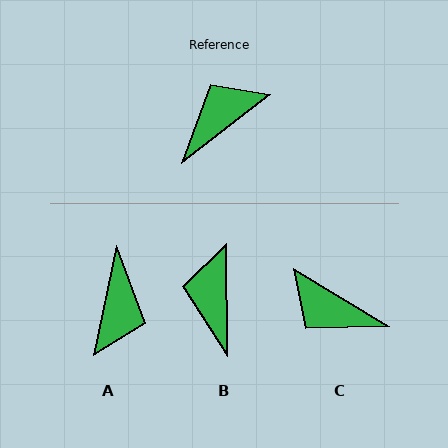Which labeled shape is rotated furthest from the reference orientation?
A, about 140 degrees away.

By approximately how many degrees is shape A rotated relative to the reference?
Approximately 140 degrees clockwise.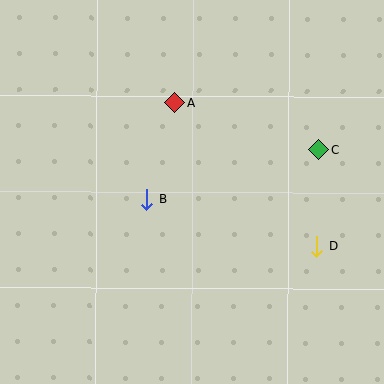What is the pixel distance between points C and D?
The distance between C and D is 96 pixels.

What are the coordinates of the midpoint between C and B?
The midpoint between C and B is at (233, 174).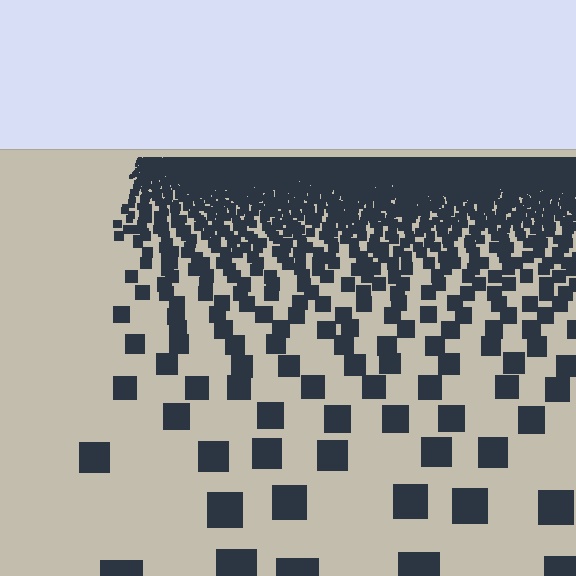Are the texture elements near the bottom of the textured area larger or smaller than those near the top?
Larger. Near the bottom, elements are closer to the viewer and appear at a bigger on-screen size.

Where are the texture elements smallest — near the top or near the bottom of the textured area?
Near the top.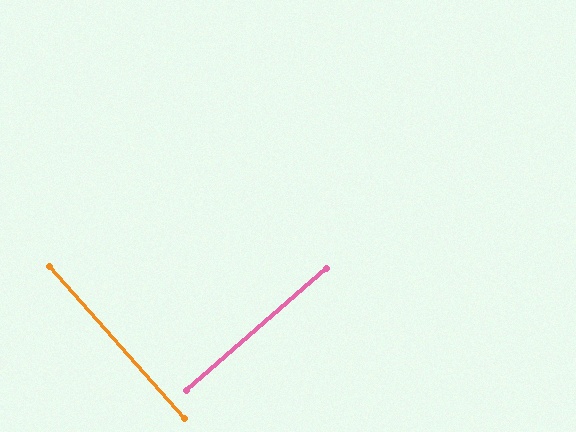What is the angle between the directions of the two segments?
Approximately 90 degrees.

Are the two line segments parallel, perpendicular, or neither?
Perpendicular — they meet at approximately 90°.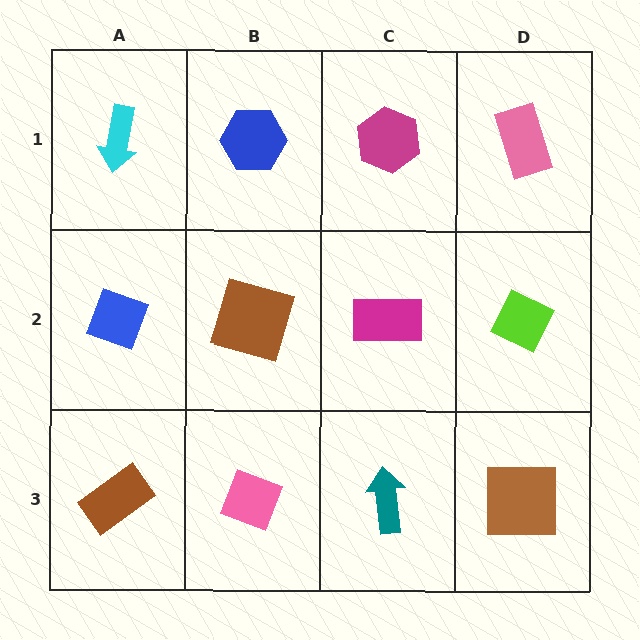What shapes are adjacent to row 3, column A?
A blue diamond (row 2, column A), a pink diamond (row 3, column B).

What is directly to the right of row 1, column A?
A blue hexagon.